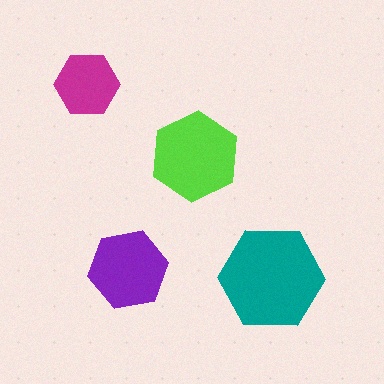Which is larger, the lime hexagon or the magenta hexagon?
The lime one.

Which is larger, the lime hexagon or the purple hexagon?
The lime one.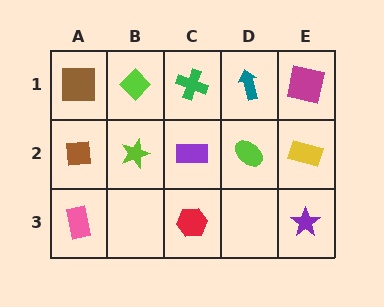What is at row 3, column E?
A purple star.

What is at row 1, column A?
A brown square.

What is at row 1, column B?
A lime diamond.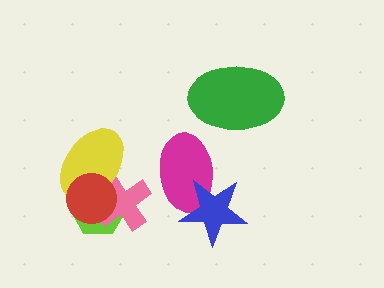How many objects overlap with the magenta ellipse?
1 object overlaps with the magenta ellipse.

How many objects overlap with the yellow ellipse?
3 objects overlap with the yellow ellipse.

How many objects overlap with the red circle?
3 objects overlap with the red circle.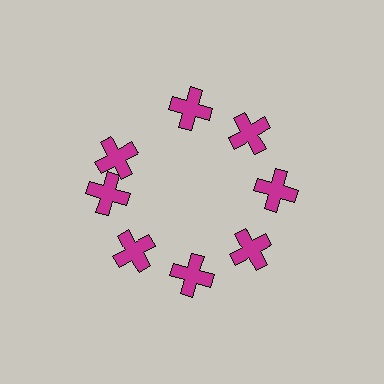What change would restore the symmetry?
The symmetry would be restored by rotating it back into even spacing with its neighbors so that all 8 crosses sit at equal angles and equal distance from the center.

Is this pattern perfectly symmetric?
No. The 8 magenta crosses are arranged in a ring, but one element near the 10 o'clock position is rotated out of alignment along the ring, breaking the 8-fold rotational symmetry.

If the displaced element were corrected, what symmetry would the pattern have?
It would have 8-fold rotational symmetry — the pattern would map onto itself every 45 degrees.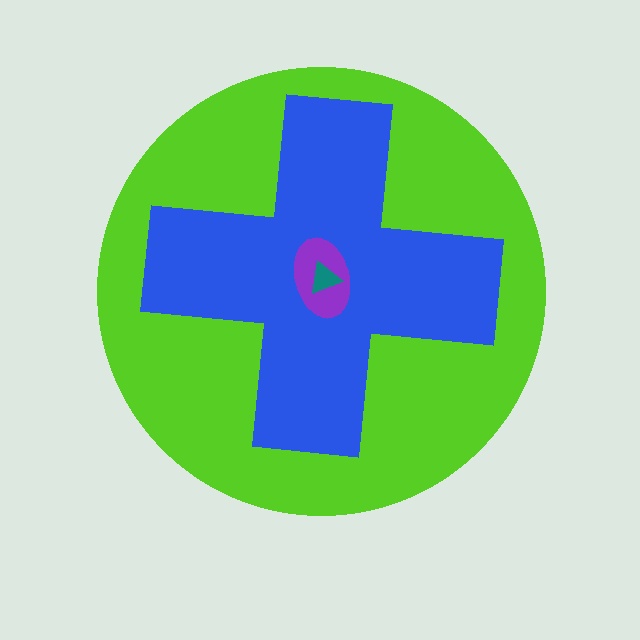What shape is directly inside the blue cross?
The purple ellipse.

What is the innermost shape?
The teal triangle.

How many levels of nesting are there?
4.